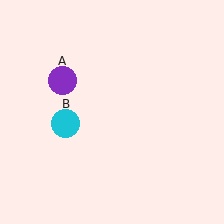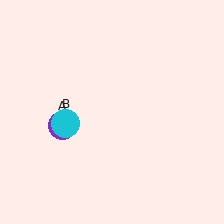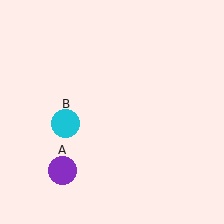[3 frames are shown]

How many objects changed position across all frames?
1 object changed position: purple circle (object A).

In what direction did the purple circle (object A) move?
The purple circle (object A) moved down.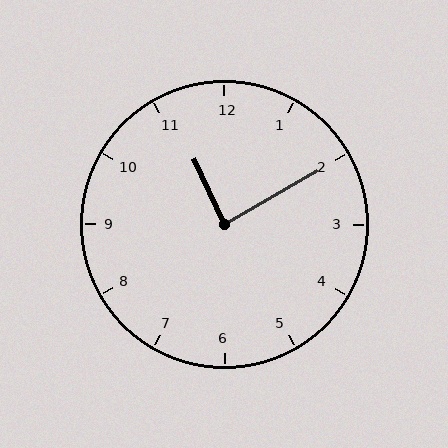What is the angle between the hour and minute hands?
Approximately 85 degrees.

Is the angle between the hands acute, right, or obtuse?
It is right.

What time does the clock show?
11:10.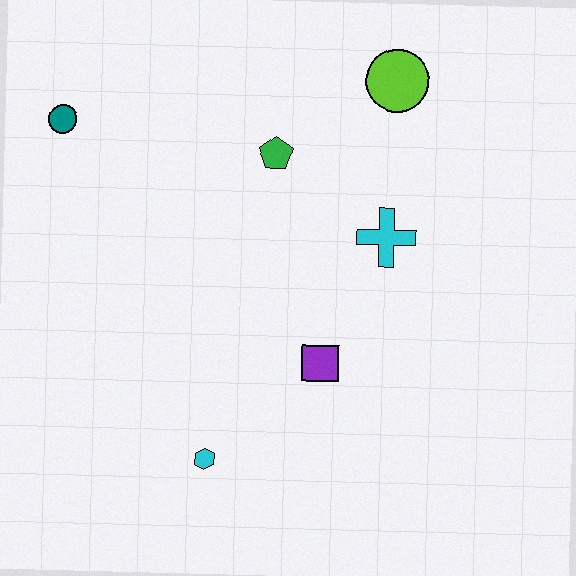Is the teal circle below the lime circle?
Yes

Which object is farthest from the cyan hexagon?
The lime circle is farthest from the cyan hexagon.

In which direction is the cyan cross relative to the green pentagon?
The cyan cross is to the right of the green pentagon.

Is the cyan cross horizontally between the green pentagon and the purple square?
No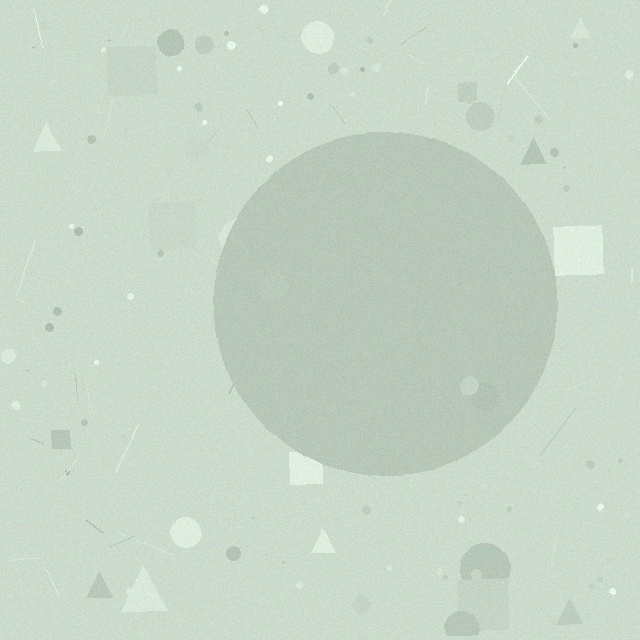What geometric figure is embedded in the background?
A circle is embedded in the background.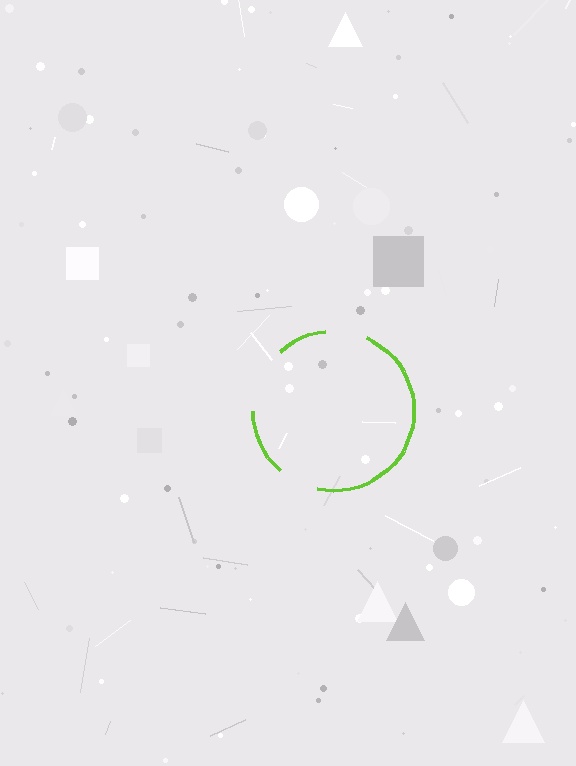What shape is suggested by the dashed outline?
The dashed outline suggests a circle.